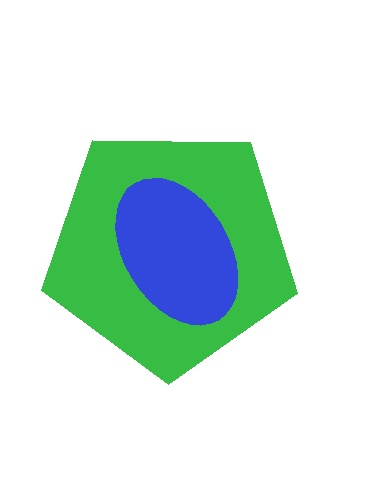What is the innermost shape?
The blue ellipse.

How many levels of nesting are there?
2.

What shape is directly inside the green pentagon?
The blue ellipse.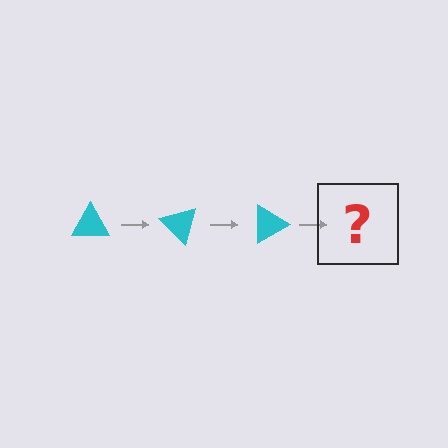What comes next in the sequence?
The next element should be a cyan triangle rotated 135 degrees.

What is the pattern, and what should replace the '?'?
The pattern is that the triangle rotates 45 degrees each step. The '?' should be a cyan triangle rotated 135 degrees.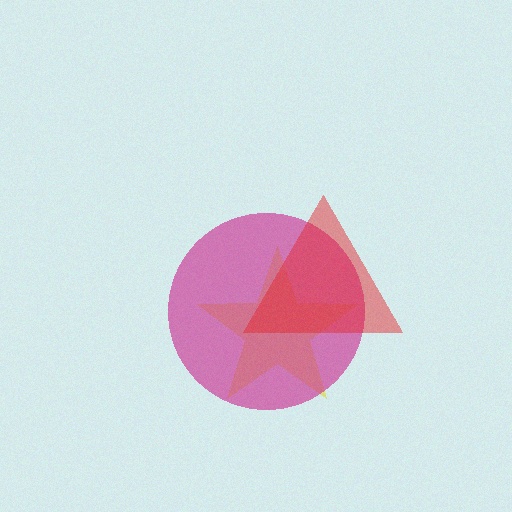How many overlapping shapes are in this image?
There are 3 overlapping shapes in the image.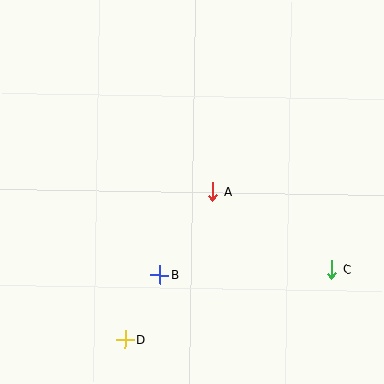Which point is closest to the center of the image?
Point A at (213, 192) is closest to the center.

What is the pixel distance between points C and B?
The distance between C and B is 172 pixels.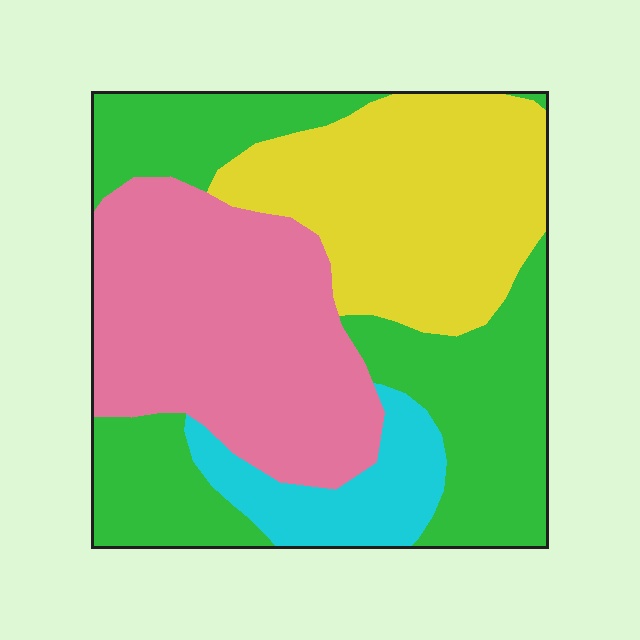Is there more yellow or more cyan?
Yellow.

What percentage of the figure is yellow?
Yellow takes up about one quarter (1/4) of the figure.